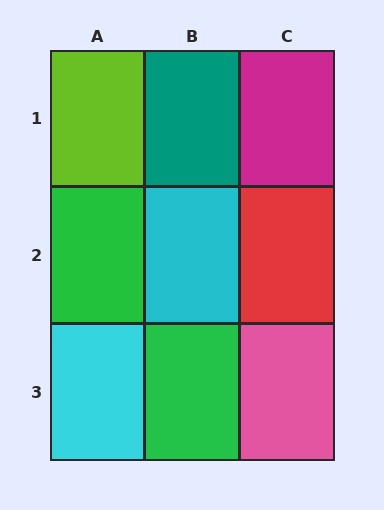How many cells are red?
1 cell is red.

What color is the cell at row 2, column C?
Red.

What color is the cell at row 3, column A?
Cyan.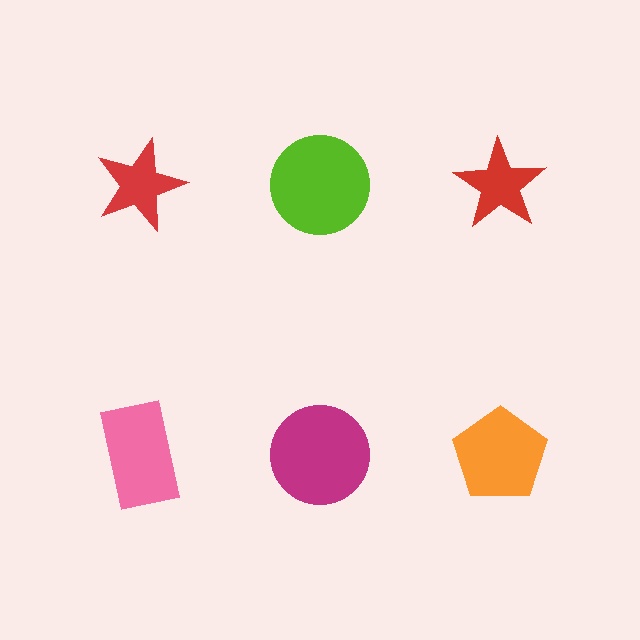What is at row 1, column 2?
A lime circle.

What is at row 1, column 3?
A red star.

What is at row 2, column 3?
An orange pentagon.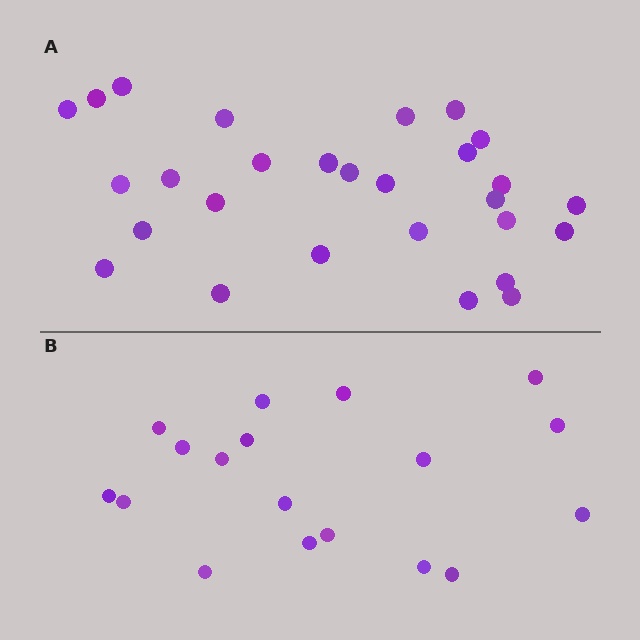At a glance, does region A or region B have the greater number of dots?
Region A (the top region) has more dots.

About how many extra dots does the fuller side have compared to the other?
Region A has roughly 10 or so more dots than region B.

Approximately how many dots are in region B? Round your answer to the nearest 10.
About 20 dots. (The exact count is 18, which rounds to 20.)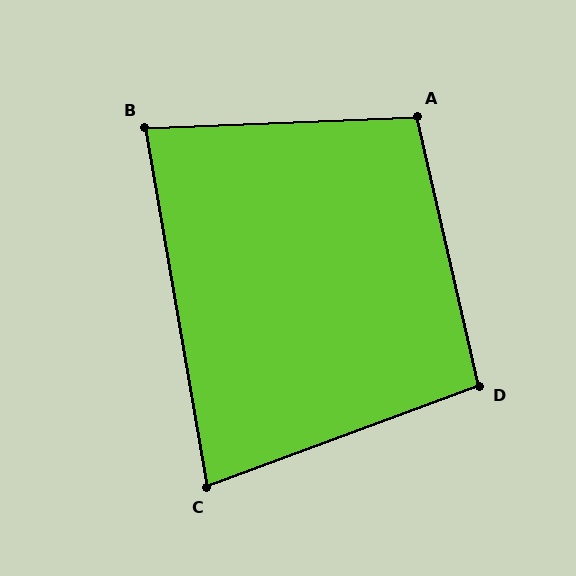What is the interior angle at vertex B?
Approximately 83 degrees (acute).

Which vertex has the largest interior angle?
A, at approximately 101 degrees.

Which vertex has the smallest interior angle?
C, at approximately 79 degrees.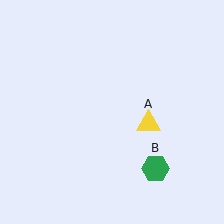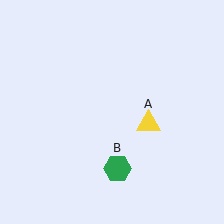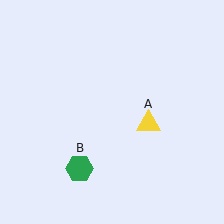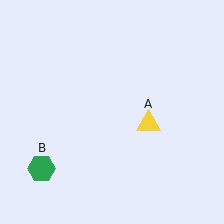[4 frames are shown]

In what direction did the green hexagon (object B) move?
The green hexagon (object B) moved left.